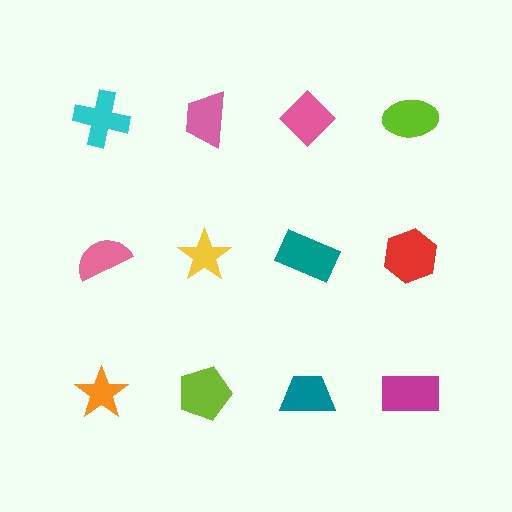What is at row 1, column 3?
A pink diamond.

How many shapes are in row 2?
4 shapes.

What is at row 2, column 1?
A pink semicircle.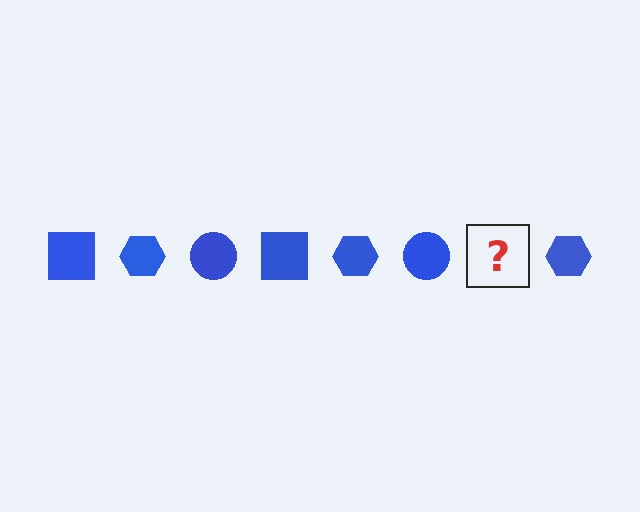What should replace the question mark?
The question mark should be replaced with a blue square.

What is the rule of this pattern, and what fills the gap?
The rule is that the pattern cycles through square, hexagon, circle shapes in blue. The gap should be filled with a blue square.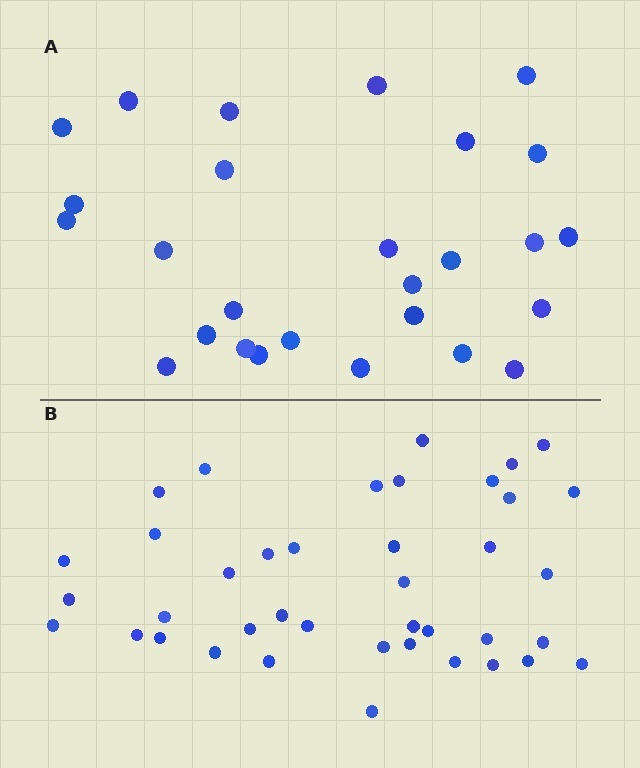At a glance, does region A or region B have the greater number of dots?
Region B (the bottom region) has more dots.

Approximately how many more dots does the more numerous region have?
Region B has approximately 15 more dots than region A.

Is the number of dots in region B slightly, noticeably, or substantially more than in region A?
Region B has substantially more. The ratio is roughly 1.5 to 1.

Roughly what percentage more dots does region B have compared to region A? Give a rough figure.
About 50% more.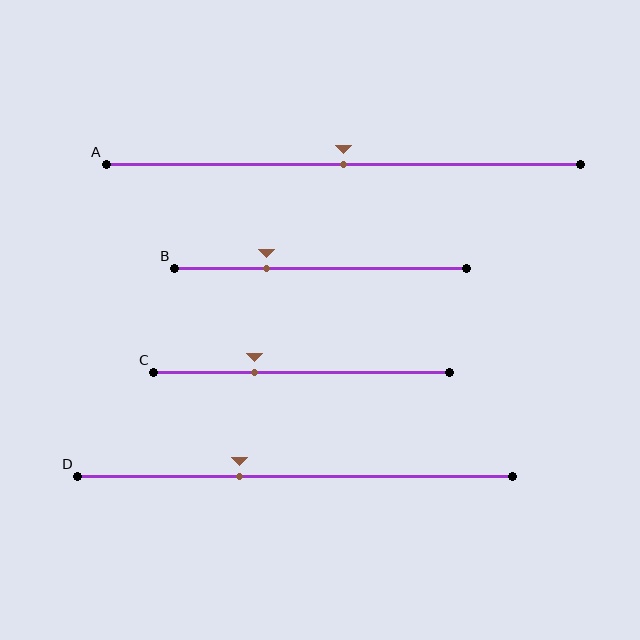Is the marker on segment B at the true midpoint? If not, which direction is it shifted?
No, the marker on segment B is shifted to the left by about 18% of the segment length.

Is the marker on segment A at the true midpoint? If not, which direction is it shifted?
Yes, the marker on segment A is at the true midpoint.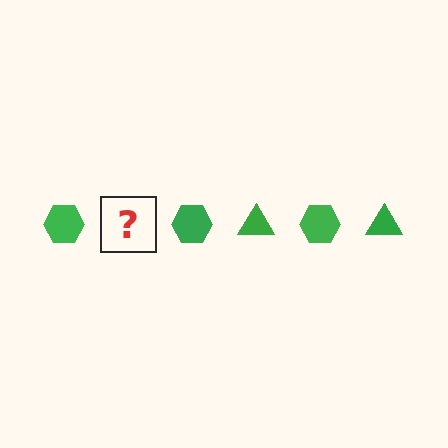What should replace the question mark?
The question mark should be replaced with a green triangle.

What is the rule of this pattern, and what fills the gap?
The rule is that the pattern cycles through hexagon, triangle shapes in green. The gap should be filled with a green triangle.